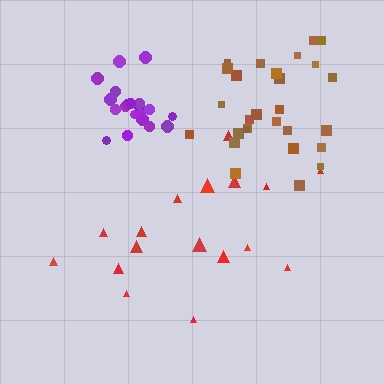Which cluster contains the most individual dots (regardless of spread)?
Brown (28).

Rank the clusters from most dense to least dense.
purple, brown, red.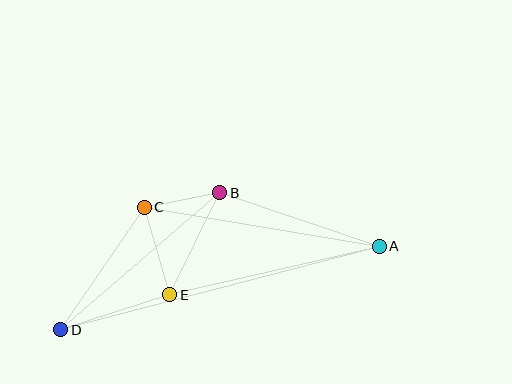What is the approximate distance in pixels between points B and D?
The distance between B and D is approximately 210 pixels.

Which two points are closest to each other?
Points B and C are closest to each other.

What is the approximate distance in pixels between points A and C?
The distance between A and C is approximately 238 pixels.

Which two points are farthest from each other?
Points A and D are farthest from each other.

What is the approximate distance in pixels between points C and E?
The distance between C and E is approximately 91 pixels.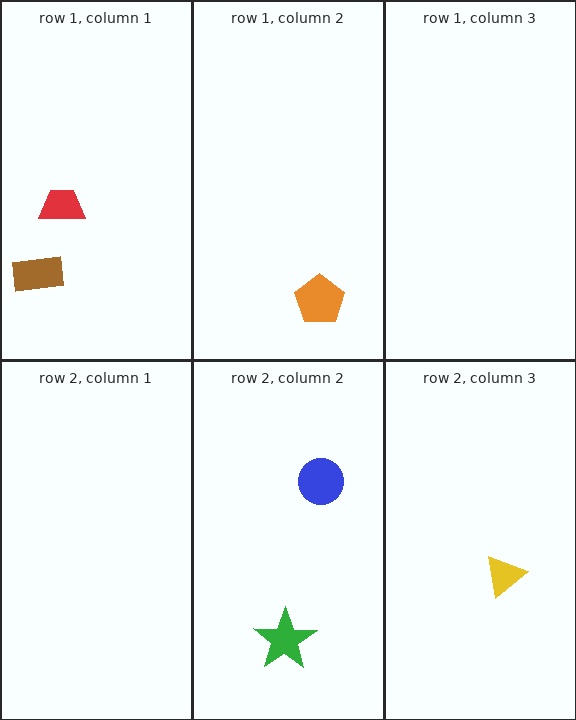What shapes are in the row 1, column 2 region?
The orange pentagon.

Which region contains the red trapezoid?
The row 1, column 1 region.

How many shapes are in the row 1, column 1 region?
2.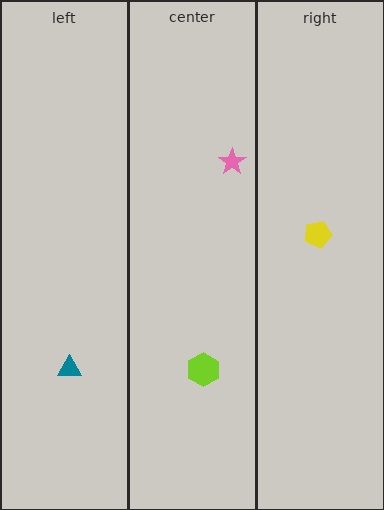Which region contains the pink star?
The center region.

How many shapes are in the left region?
1.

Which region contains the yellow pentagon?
The right region.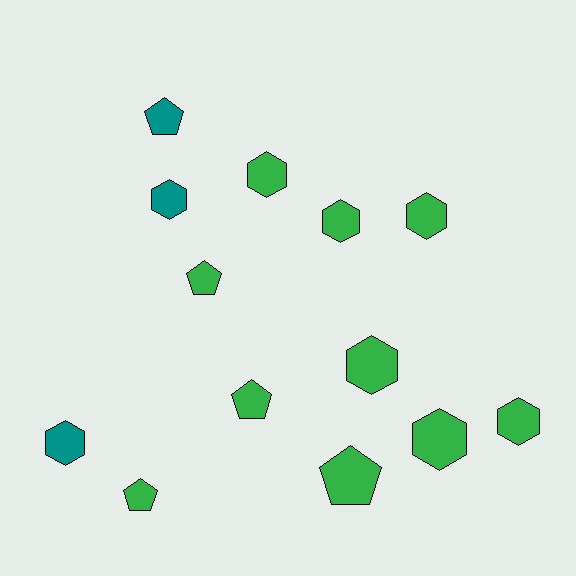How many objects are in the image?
There are 13 objects.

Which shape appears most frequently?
Hexagon, with 8 objects.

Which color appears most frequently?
Green, with 10 objects.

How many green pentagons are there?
There are 4 green pentagons.